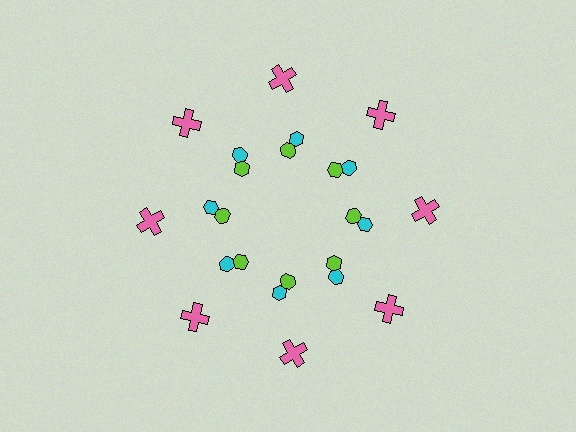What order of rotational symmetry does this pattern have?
This pattern has 8-fold rotational symmetry.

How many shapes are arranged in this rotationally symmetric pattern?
There are 24 shapes, arranged in 8 groups of 3.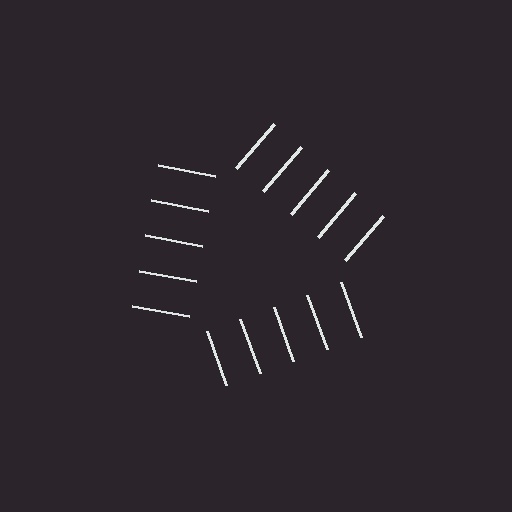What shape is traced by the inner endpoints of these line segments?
An illusory triangle — the line segments terminate on its edges but no continuous stroke is drawn.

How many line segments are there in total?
15 — 5 along each of the 3 edges.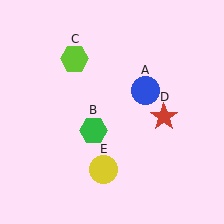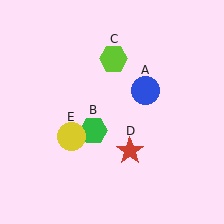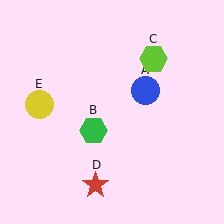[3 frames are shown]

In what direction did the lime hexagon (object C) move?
The lime hexagon (object C) moved right.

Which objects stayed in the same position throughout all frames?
Blue circle (object A) and green hexagon (object B) remained stationary.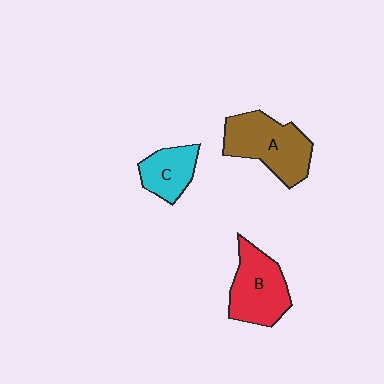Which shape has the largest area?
Shape A (brown).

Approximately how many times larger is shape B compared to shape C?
Approximately 1.6 times.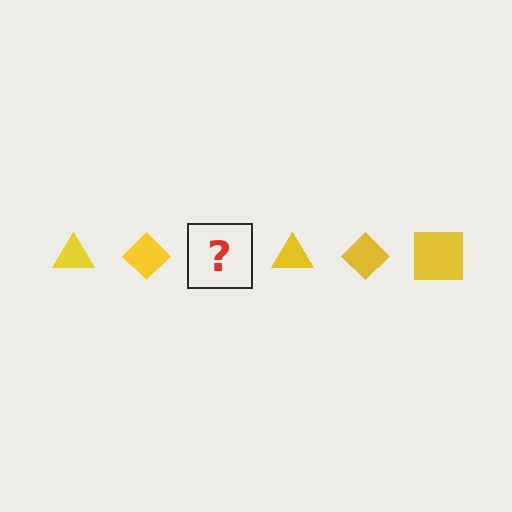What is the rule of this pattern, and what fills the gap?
The rule is that the pattern cycles through triangle, diamond, square shapes in yellow. The gap should be filled with a yellow square.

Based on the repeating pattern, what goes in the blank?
The blank should be a yellow square.